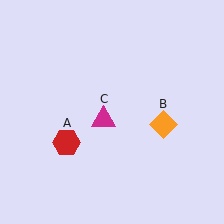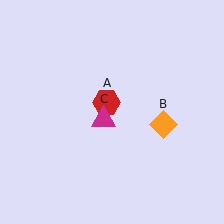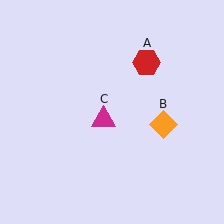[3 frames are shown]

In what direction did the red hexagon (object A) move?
The red hexagon (object A) moved up and to the right.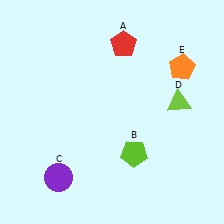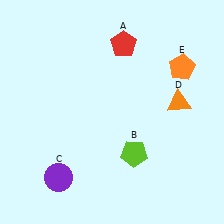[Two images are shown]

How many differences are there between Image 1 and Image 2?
There is 1 difference between the two images.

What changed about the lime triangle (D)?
In Image 1, D is lime. In Image 2, it changed to orange.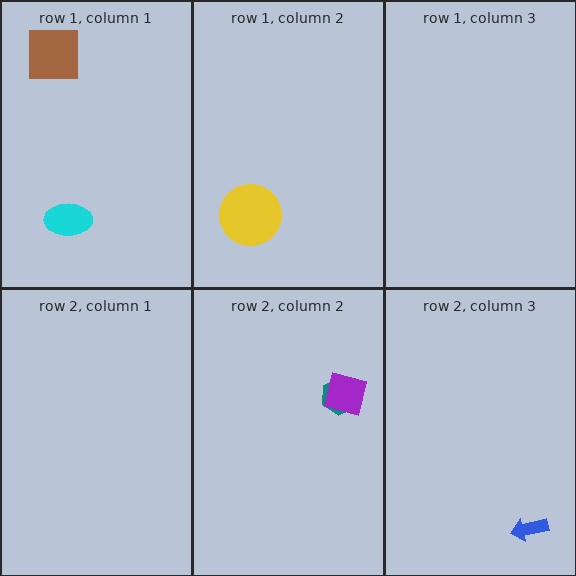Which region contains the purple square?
The row 2, column 2 region.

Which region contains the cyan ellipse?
The row 1, column 1 region.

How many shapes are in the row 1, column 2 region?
1.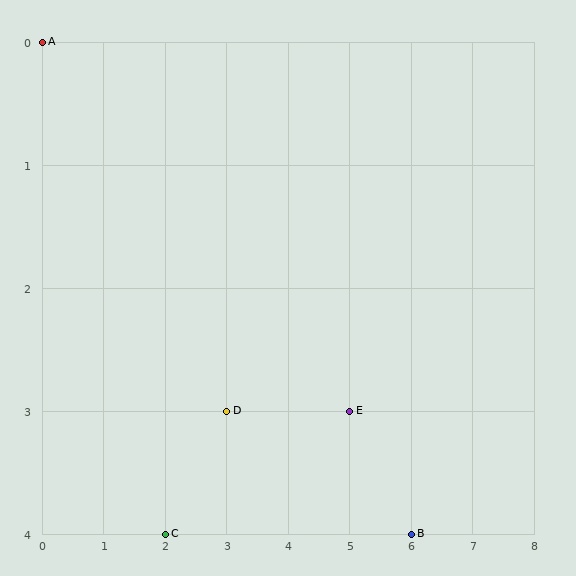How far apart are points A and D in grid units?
Points A and D are 3 columns and 3 rows apart (about 4.2 grid units diagonally).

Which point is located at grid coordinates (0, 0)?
Point A is at (0, 0).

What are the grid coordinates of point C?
Point C is at grid coordinates (2, 4).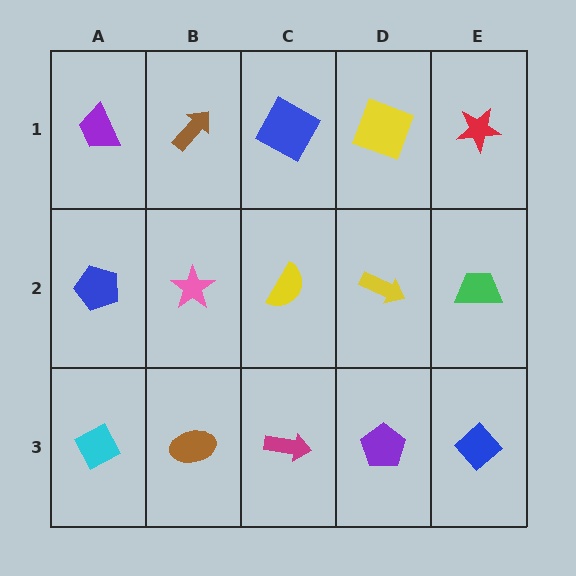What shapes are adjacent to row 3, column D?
A yellow arrow (row 2, column D), a magenta arrow (row 3, column C), a blue diamond (row 3, column E).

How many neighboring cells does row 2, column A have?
3.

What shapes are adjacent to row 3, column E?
A green trapezoid (row 2, column E), a purple pentagon (row 3, column D).